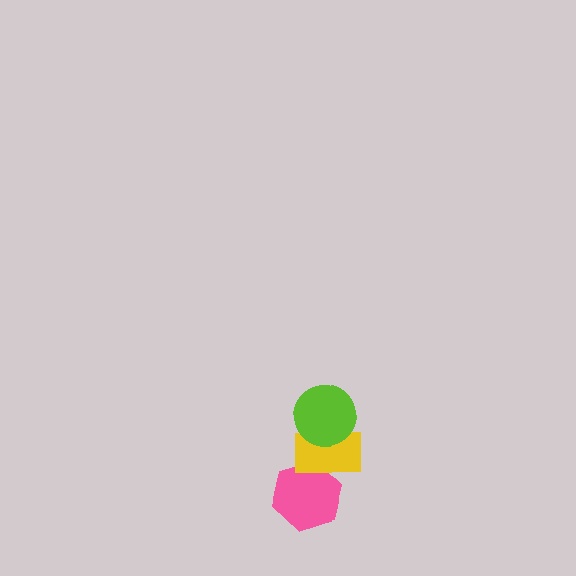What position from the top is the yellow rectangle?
The yellow rectangle is 2nd from the top.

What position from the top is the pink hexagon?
The pink hexagon is 3rd from the top.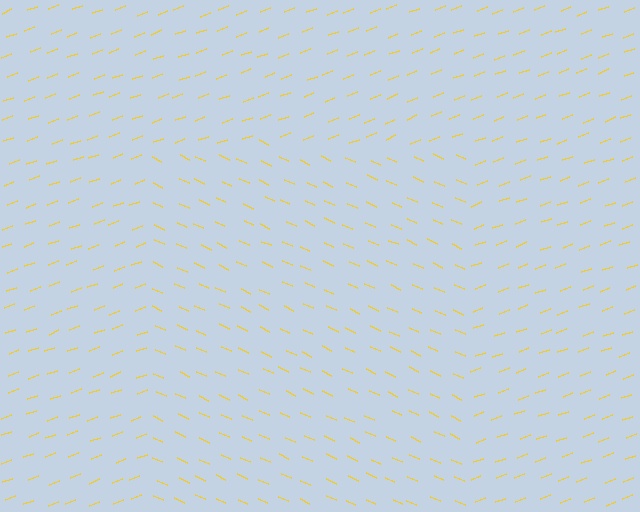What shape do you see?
I see a rectangle.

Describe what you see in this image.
The image is filled with small yellow line segments. A rectangle region in the image has lines oriented differently from the surrounding lines, creating a visible texture boundary.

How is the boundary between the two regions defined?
The boundary is defined purely by a change in line orientation (approximately 45 degrees difference). All lines are the same color and thickness.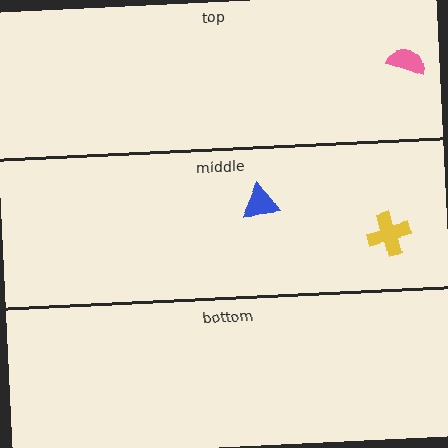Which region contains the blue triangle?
The middle region.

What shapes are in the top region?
The pink semicircle.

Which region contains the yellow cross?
The middle region.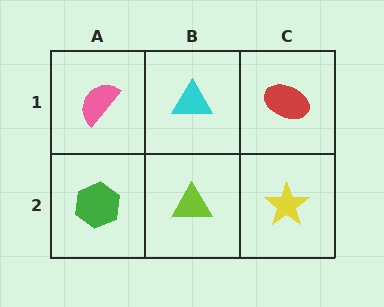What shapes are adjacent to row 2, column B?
A cyan triangle (row 1, column B), a green hexagon (row 2, column A), a yellow star (row 2, column C).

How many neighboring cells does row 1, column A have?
2.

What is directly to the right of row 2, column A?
A lime triangle.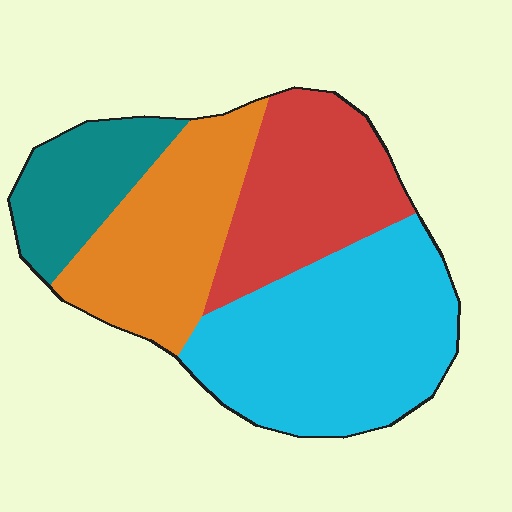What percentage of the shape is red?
Red covers around 25% of the shape.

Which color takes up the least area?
Teal, at roughly 15%.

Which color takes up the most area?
Cyan, at roughly 40%.